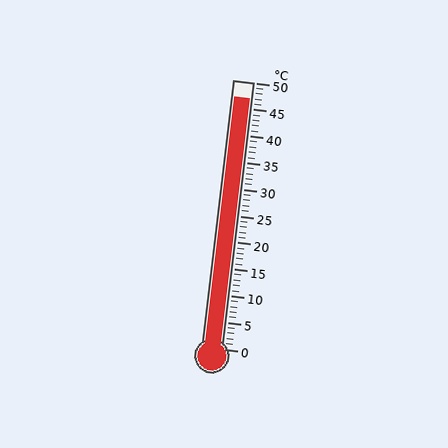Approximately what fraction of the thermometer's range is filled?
The thermometer is filled to approximately 95% of its range.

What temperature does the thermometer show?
The thermometer shows approximately 47°C.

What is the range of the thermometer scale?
The thermometer scale ranges from 0°C to 50°C.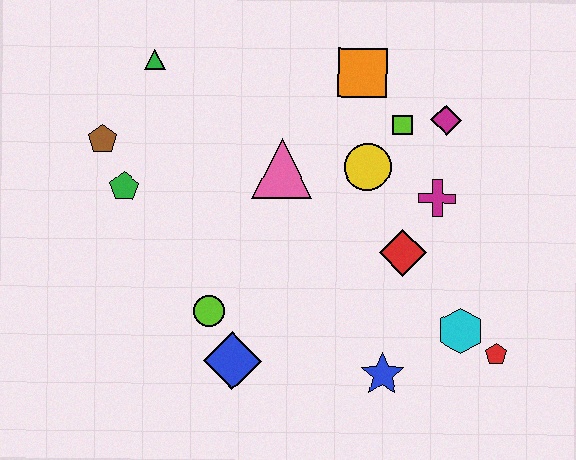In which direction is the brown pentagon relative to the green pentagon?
The brown pentagon is above the green pentagon.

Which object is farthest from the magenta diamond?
The brown pentagon is farthest from the magenta diamond.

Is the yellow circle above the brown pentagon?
No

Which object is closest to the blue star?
The cyan hexagon is closest to the blue star.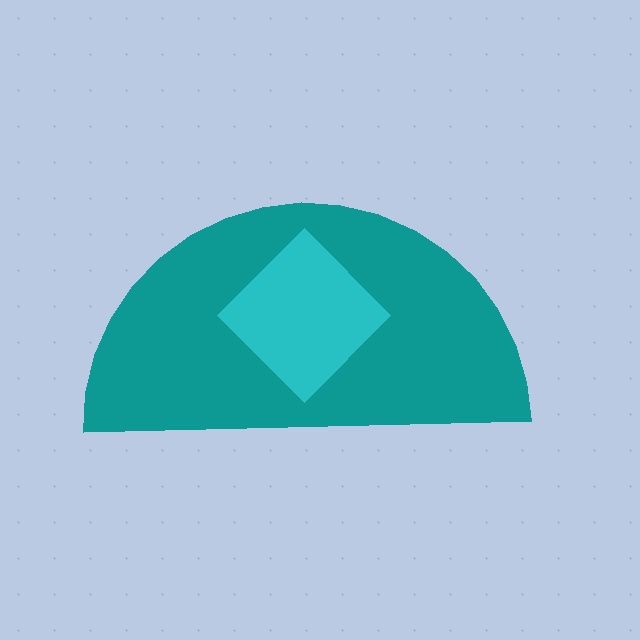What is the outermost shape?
The teal semicircle.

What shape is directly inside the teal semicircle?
The cyan diamond.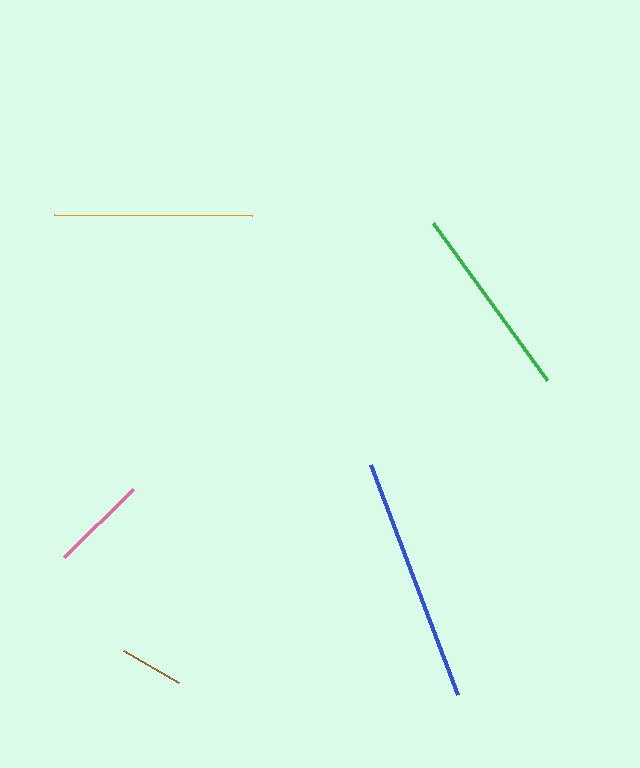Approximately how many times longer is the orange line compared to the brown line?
The orange line is approximately 3.2 times the length of the brown line.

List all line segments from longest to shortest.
From longest to shortest: blue, orange, green, pink, brown.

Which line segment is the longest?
The blue line is the longest at approximately 246 pixels.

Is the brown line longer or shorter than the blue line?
The blue line is longer than the brown line.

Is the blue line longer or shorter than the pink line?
The blue line is longer than the pink line.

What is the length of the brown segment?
The brown segment is approximately 63 pixels long.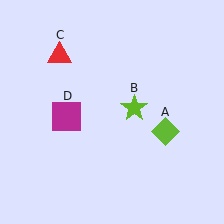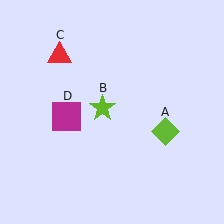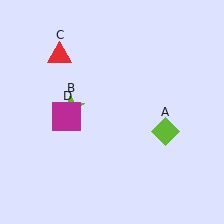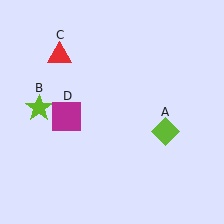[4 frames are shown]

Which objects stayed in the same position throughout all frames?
Lime diamond (object A) and red triangle (object C) and magenta square (object D) remained stationary.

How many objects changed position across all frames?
1 object changed position: lime star (object B).